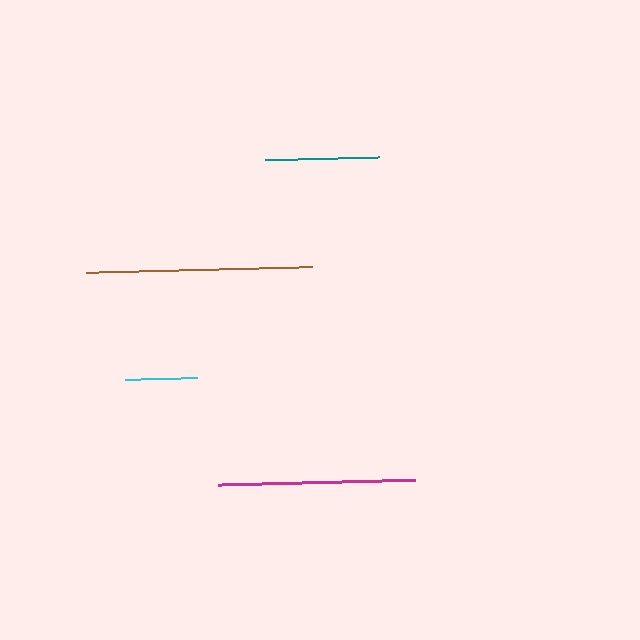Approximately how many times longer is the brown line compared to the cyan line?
The brown line is approximately 3.2 times the length of the cyan line.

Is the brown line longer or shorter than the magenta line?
The brown line is longer than the magenta line.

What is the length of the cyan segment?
The cyan segment is approximately 72 pixels long.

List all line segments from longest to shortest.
From longest to shortest: brown, magenta, teal, cyan.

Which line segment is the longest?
The brown line is the longest at approximately 226 pixels.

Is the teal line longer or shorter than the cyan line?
The teal line is longer than the cyan line.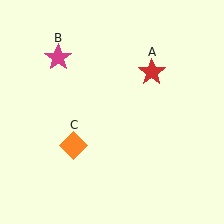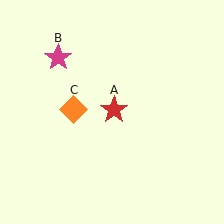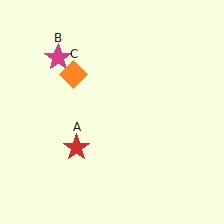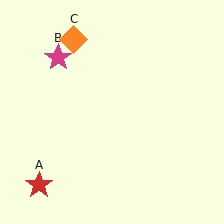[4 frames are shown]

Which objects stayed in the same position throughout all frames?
Magenta star (object B) remained stationary.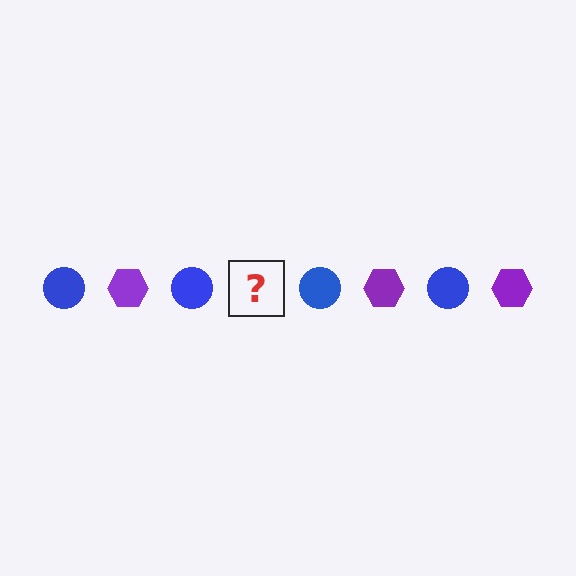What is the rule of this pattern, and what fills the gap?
The rule is that the pattern alternates between blue circle and purple hexagon. The gap should be filled with a purple hexagon.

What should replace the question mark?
The question mark should be replaced with a purple hexagon.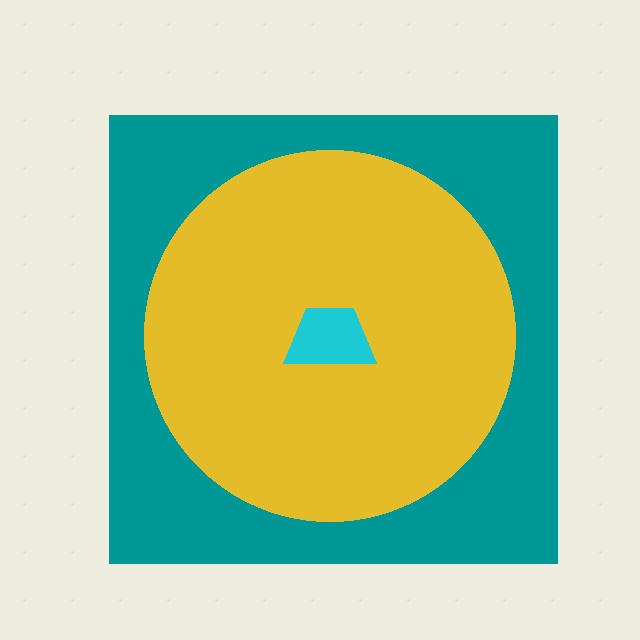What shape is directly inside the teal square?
The yellow circle.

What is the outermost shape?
The teal square.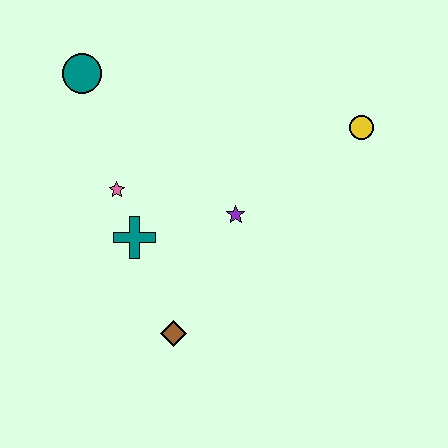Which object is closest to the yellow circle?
The purple star is closest to the yellow circle.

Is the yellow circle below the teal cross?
No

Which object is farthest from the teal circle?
The yellow circle is farthest from the teal circle.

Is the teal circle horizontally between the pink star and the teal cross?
No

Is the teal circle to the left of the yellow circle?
Yes